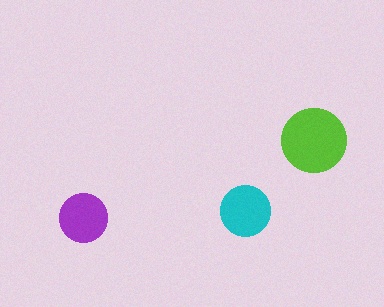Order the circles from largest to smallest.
the lime one, the cyan one, the purple one.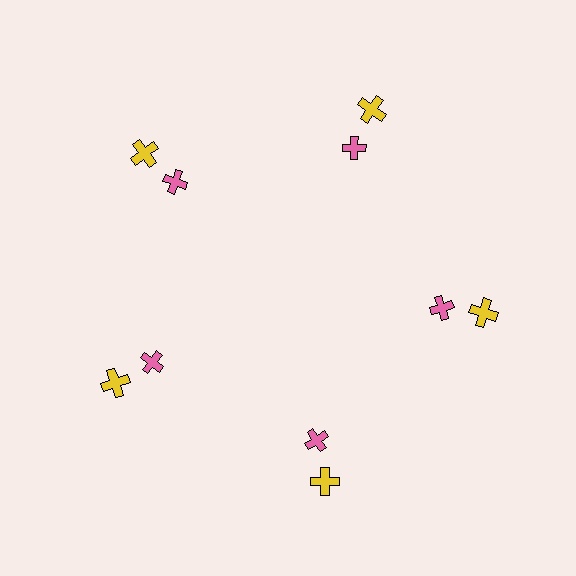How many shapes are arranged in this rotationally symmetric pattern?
There are 10 shapes, arranged in 5 groups of 2.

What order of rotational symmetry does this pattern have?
This pattern has 5-fold rotational symmetry.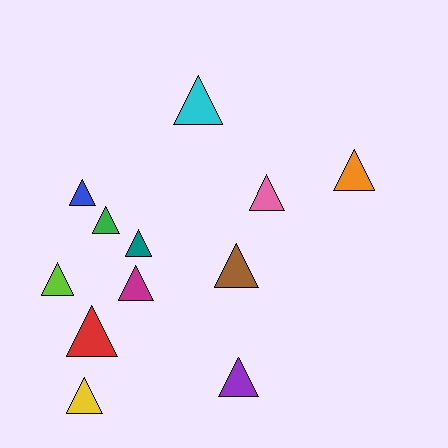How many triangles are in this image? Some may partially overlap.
There are 12 triangles.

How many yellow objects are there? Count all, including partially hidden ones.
There is 1 yellow object.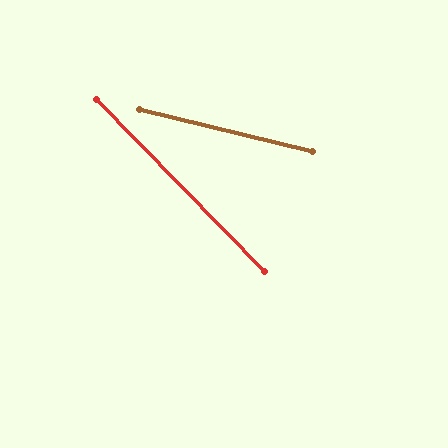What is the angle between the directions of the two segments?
Approximately 32 degrees.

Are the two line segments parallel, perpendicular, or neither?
Neither parallel nor perpendicular — they differ by about 32°.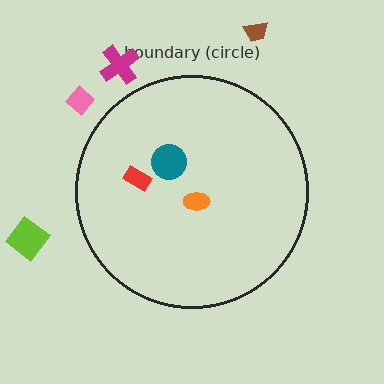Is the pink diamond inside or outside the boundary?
Outside.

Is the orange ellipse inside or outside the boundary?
Inside.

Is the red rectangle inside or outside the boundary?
Inside.